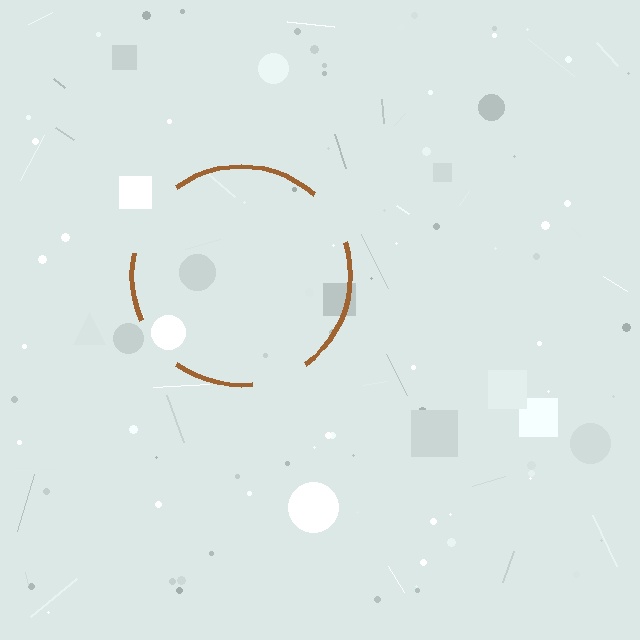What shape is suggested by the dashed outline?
The dashed outline suggests a circle.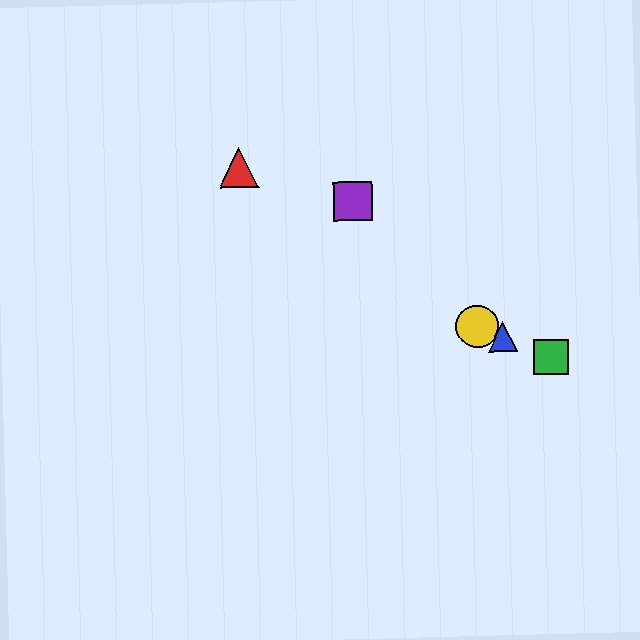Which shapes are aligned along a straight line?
The blue triangle, the green square, the yellow circle are aligned along a straight line.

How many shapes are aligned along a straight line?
3 shapes (the blue triangle, the green square, the yellow circle) are aligned along a straight line.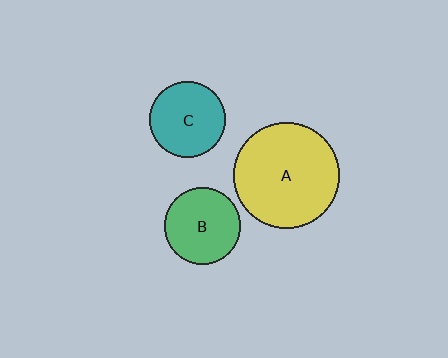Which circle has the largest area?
Circle A (yellow).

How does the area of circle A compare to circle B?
Approximately 1.9 times.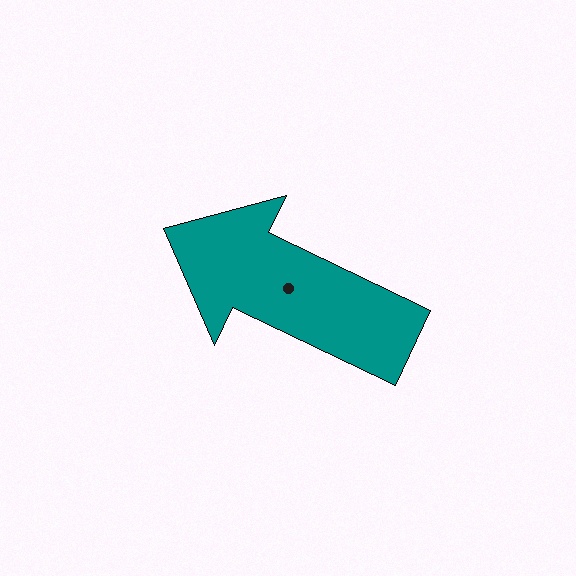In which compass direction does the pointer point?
Northwest.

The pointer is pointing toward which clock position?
Roughly 10 o'clock.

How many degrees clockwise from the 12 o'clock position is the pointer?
Approximately 296 degrees.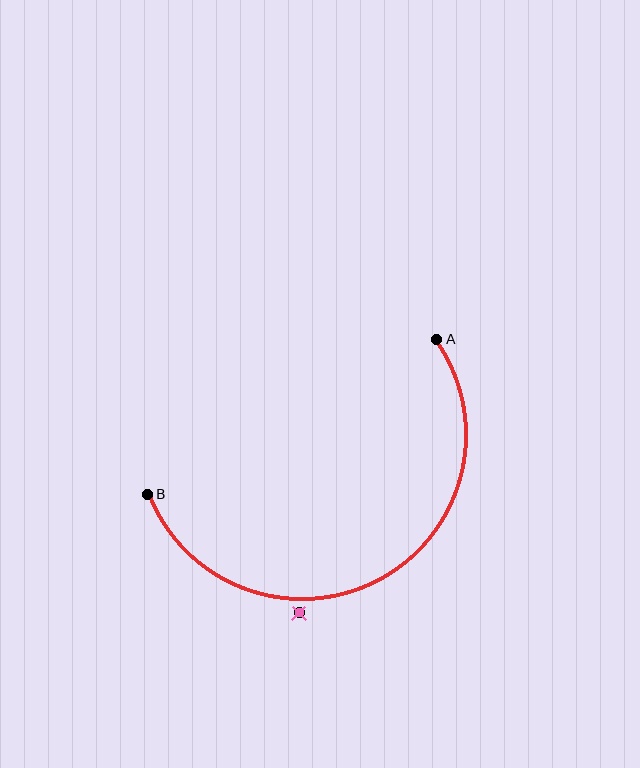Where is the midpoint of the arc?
The arc midpoint is the point on the curve farthest from the straight line joining A and B. It sits below that line.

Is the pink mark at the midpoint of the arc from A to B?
No — the pink mark does not lie on the arc at all. It sits slightly outside the curve.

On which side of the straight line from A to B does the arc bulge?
The arc bulges below the straight line connecting A and B.